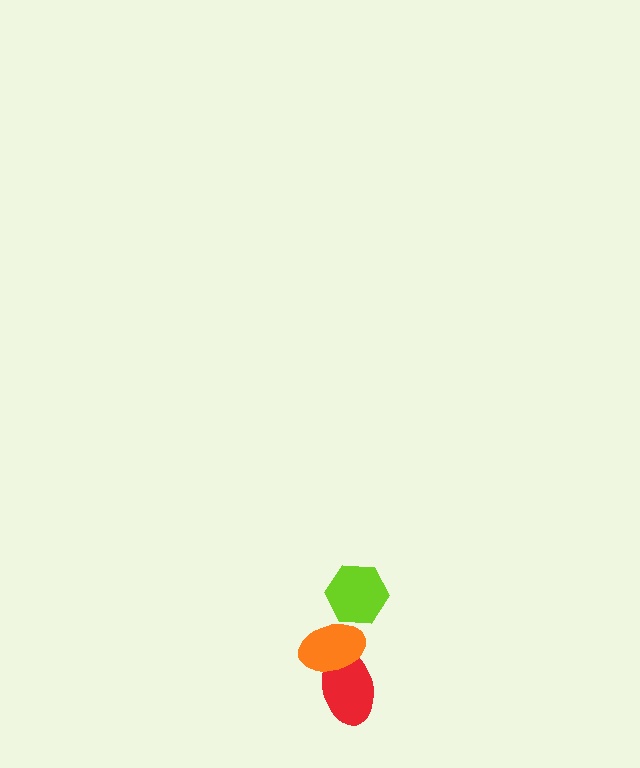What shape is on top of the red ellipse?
The orange ellipse is on top of the red ellipse.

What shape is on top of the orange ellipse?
The lime hexagon is on top of the orange ellipse.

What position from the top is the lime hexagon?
The lime hexagon is 1st from the top.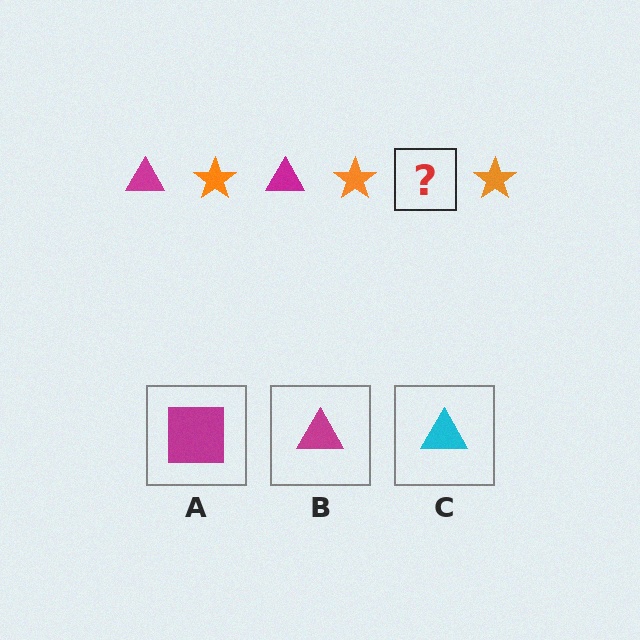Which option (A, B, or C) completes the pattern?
B.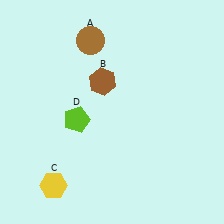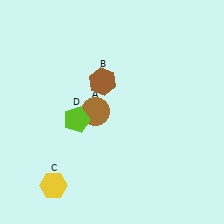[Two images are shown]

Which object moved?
The brown circle (A) moved down.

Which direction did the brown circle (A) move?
The brown circle (A) moved down.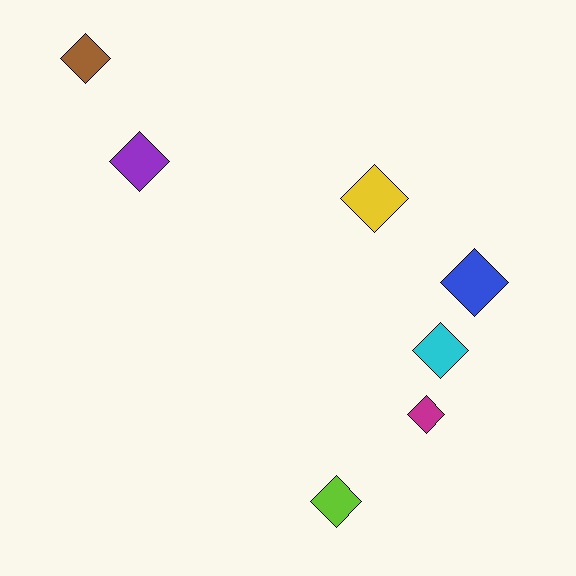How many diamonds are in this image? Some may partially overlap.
There are 7 diamonds.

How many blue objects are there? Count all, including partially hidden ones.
There is 1 blue object.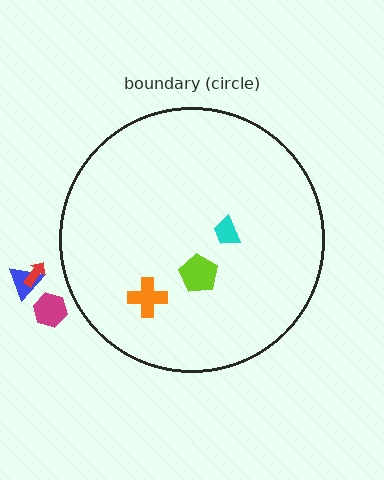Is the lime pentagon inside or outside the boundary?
Inside.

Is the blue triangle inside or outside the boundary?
Outside.